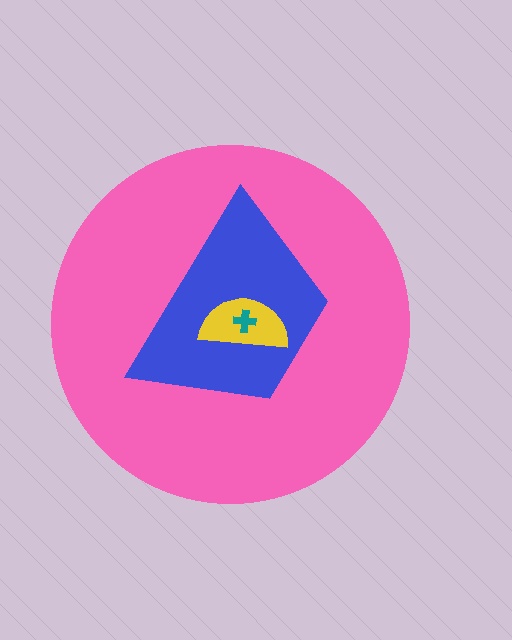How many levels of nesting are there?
4.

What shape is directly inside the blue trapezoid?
The yellow semicircle.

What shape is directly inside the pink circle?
The blue trapezoid.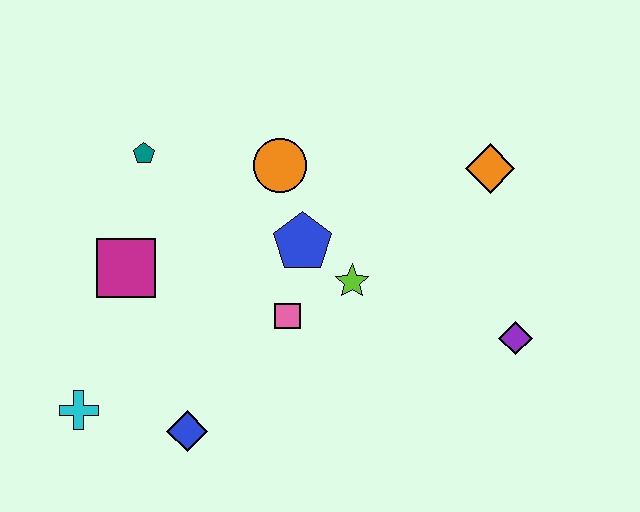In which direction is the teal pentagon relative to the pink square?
The teal pentagon is above the pink square.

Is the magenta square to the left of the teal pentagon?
Yes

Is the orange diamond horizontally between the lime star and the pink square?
No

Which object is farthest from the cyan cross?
The orange diamond is farthest from the cyan cross.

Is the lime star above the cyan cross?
Yes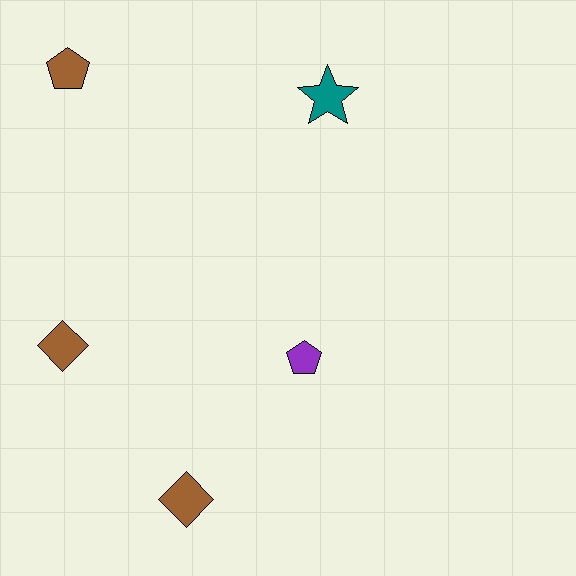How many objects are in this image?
There are 5 objects.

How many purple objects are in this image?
There is 1 purple object.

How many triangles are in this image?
There are no triangles.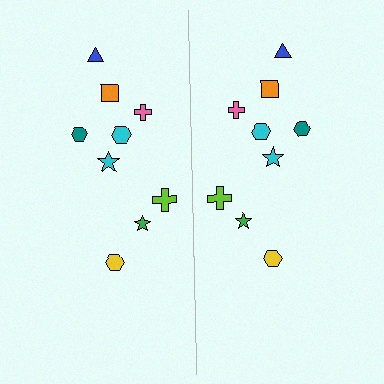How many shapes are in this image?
There are 18 shapes in this image.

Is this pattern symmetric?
Yes, this pattern has bilateral (reflection) symmetry.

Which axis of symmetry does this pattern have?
The pattern has a vertical axis of symmetry running through the center of the image.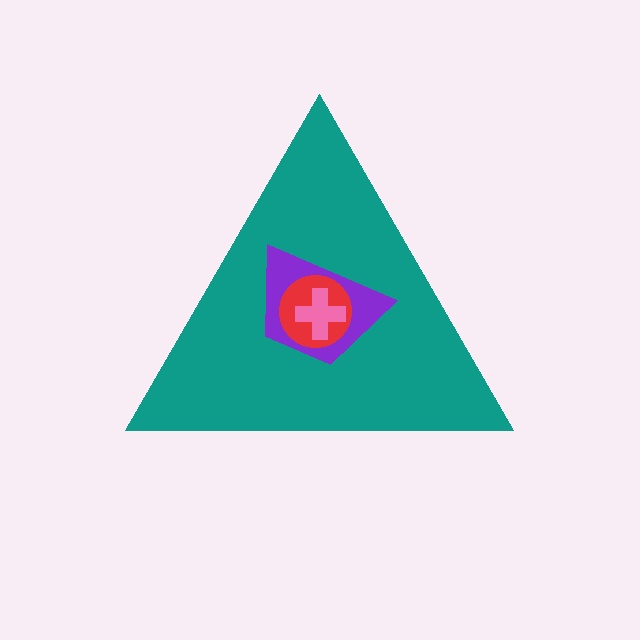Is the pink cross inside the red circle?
Yes.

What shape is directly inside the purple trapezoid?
The red circle.